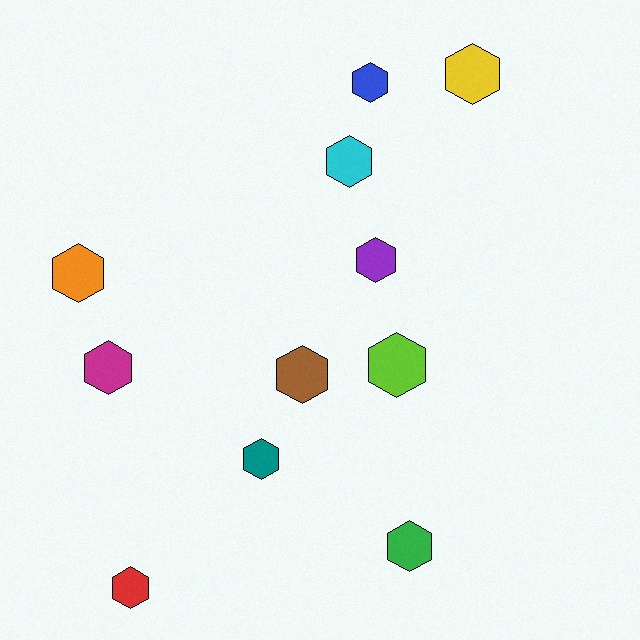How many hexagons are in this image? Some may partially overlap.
There are 11 hexagons.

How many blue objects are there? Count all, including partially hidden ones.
There is 1 blue object.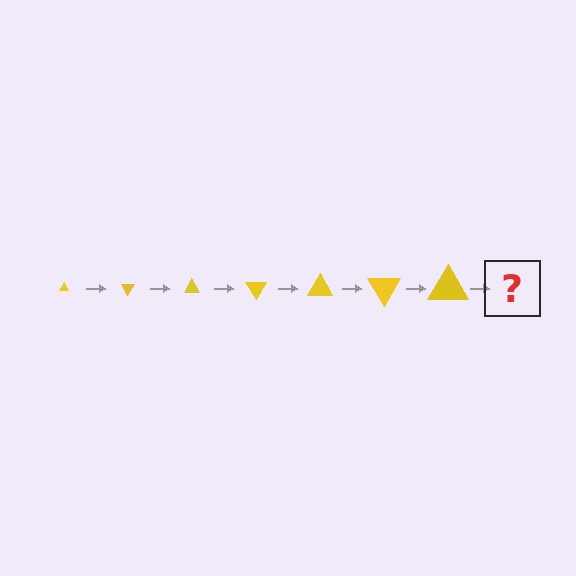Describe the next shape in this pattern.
It should be a triangle, larger than the previous one and rotated 420 degrees from the start.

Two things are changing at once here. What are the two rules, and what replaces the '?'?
The two rules are that the triangle grows larger each step and it rotates 60 degrees each step. The '?' should be a triangle, larger than the previous one and rotated 420 degrees from the start.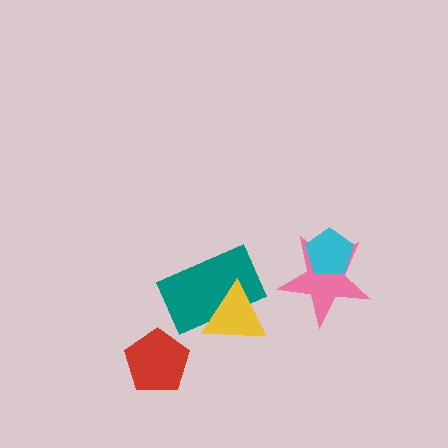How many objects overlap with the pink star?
1 object overlaps with the pink star.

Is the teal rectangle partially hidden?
Yes, it is partially covered by another shape.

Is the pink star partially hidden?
Yes, it is partially covered by another shape.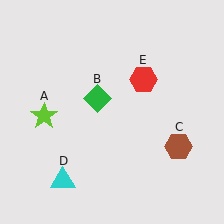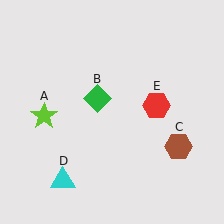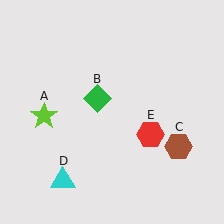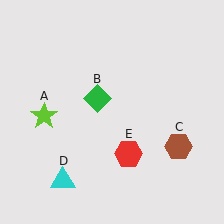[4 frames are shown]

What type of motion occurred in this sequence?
The red hexagon (object E) rotated clockwise around the center of the scene.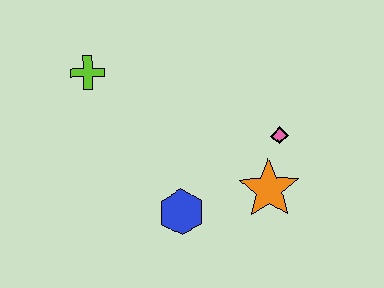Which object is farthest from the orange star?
The lime cross is farthest from the orange star.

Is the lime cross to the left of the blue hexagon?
Yes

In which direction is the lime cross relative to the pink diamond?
The lime cross is to the left of the pink diamond.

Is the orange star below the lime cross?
Yes